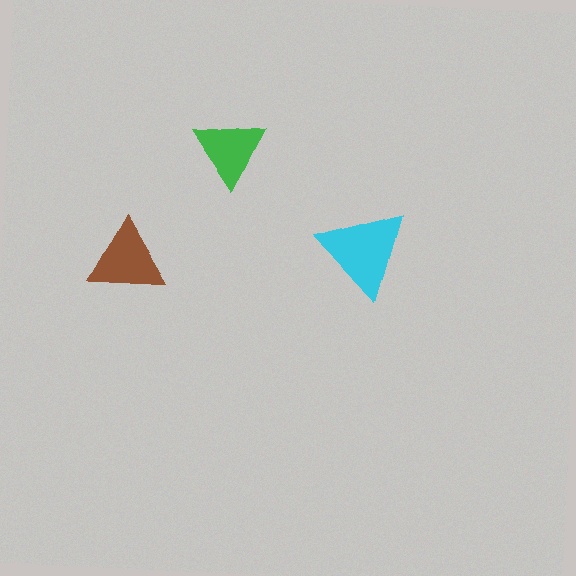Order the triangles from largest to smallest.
the cyan one, the brown one, the green one.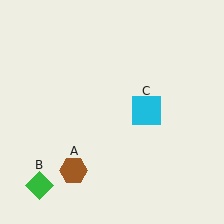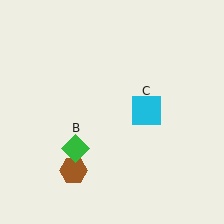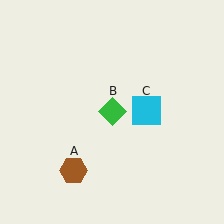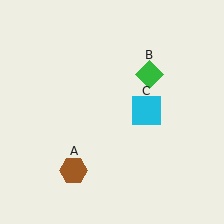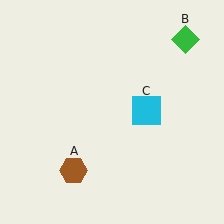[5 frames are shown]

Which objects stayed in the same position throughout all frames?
Brown hexagon (object A) and cyan square (object C) remained stationary.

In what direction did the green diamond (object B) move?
The green diamond (object B) moved up and to the right.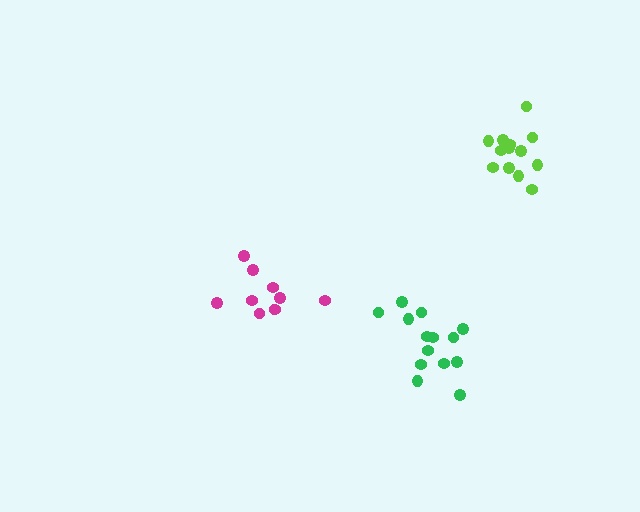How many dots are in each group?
Group 1: 13 dots, Group 2: 10 dots, Group 3: 14 dots (37 total).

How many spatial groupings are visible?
There are 3 spatial groupings.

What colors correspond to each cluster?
The clusters are colored: lime, magenta, green.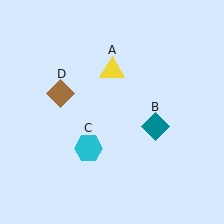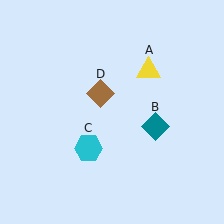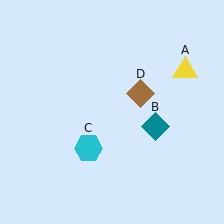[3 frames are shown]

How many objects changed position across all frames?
2 objects changed position: yellow triangle (object A), brown diamond (object D).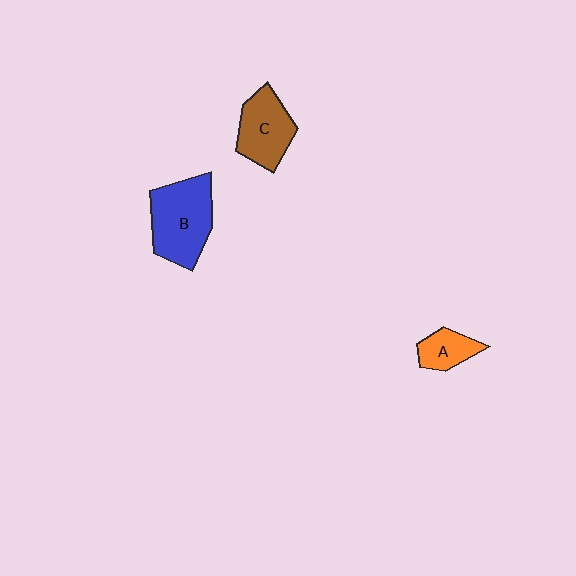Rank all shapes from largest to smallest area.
From largest to smallest: B (blue), C (brown), A (orange).